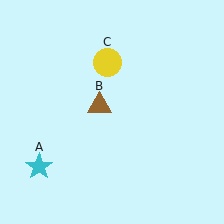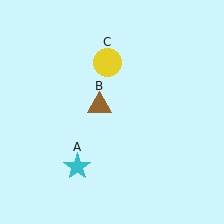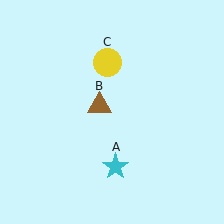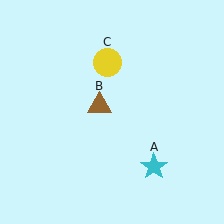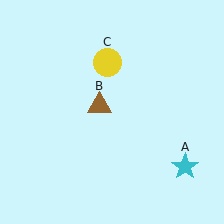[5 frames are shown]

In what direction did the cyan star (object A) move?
The cyan star (object A) moved right.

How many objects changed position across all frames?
1 object changed position: cyan star (object A).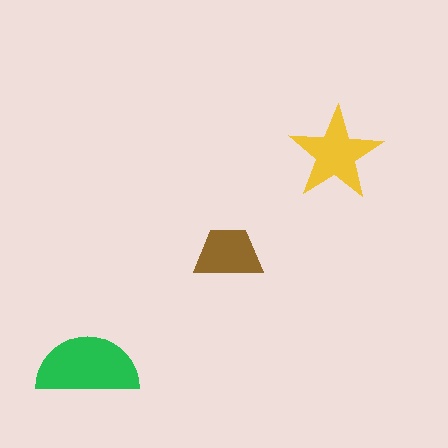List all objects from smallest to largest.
The brown trapezoid, the yellow star, the green semicircle.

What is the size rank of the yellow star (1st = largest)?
2nd.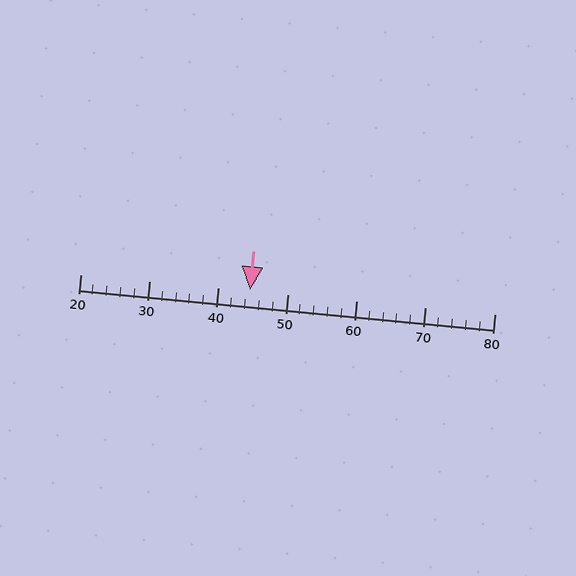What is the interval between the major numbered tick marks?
The major tick marks are spaced 10 units apart.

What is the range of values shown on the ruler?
The ruler shows values from 20 to 80.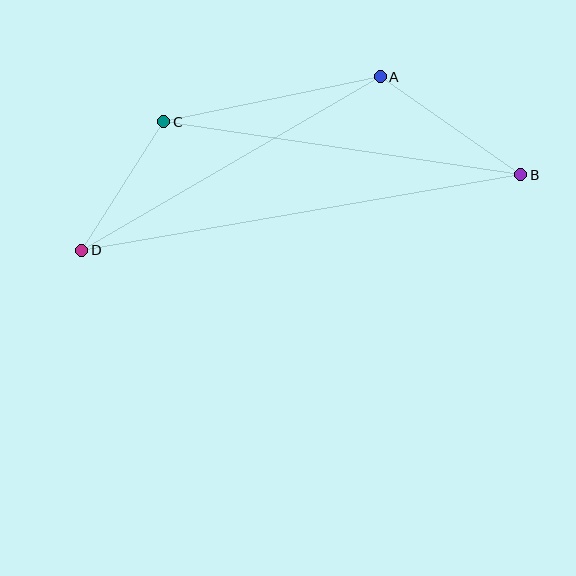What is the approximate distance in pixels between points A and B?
The distance between A and B is approximately 171 pixels.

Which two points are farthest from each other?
Points B and D are farthest from each other.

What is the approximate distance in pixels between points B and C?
The distance between B and C is approximately 361 pixels.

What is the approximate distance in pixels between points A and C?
The distance between A and C is approximately 221 pixels.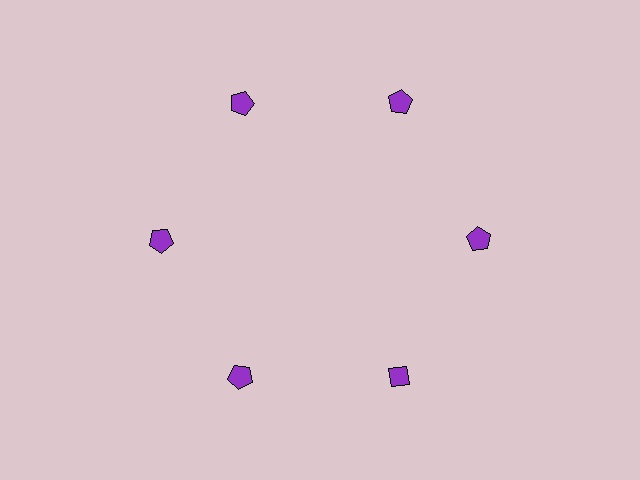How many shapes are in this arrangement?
There are 6 shapes arranged in a ring pattern.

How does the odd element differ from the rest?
It has a different shape: diamond instead of pentagon.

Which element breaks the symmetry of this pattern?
The purple diamond at roughly the 5 o'clock position breaks the symmetry. All other shapes are purple pentagons.